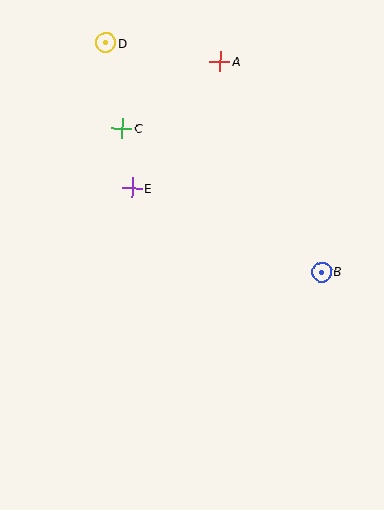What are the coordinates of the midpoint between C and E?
The midpoint between C and E is at (127, 158).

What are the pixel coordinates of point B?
Point B is at (322, 272).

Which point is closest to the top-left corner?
Point D is closest to the top-left corner.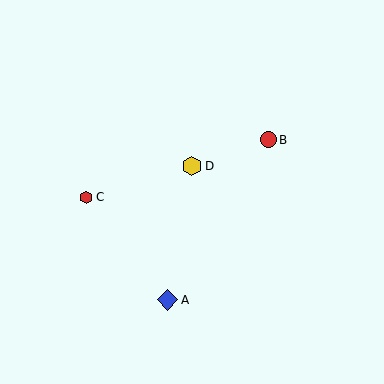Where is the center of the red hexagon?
The center of the red hexagon is at (86, 197).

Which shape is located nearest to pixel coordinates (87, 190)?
The red hexagon (labeled C) at (86, 197) is nearest to that location.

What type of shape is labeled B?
Shape B is a red circle.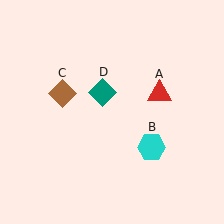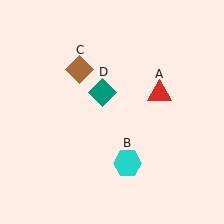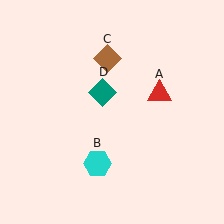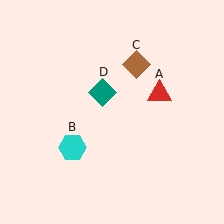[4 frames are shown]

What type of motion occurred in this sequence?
The cyan hexagon (object B), brown diamond (object C) rotated clockwise around the center of the scene.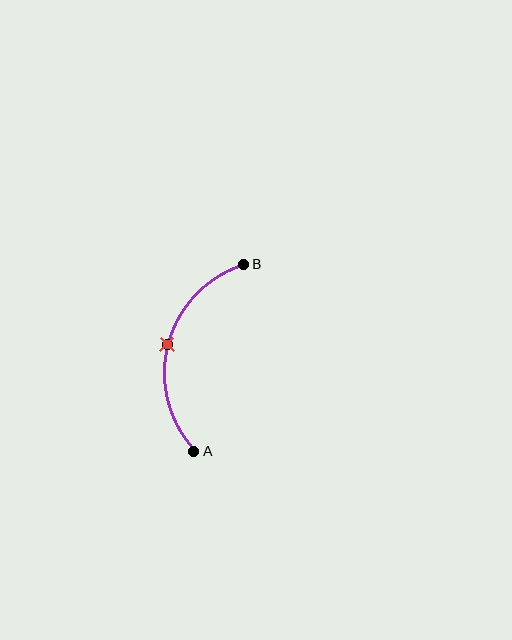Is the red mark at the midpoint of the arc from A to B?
Yes. The red mark lies on the arc at equal arc-length from both A and B — it is the arc midpoint.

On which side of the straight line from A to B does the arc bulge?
The arc bulges to the left of the straight line connecting A and B.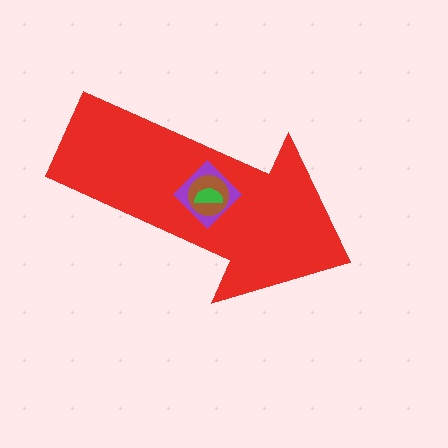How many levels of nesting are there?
4.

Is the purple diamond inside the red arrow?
Yes.